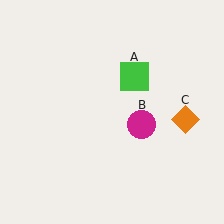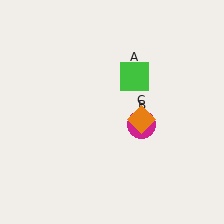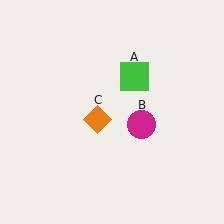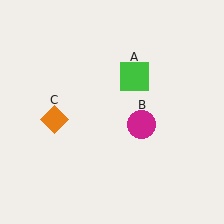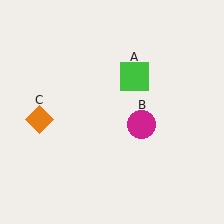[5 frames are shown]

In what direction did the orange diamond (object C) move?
The orange diamond (object C) moved left.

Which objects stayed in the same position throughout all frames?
Green square (object A) and magenta circle (object B) remained stationary.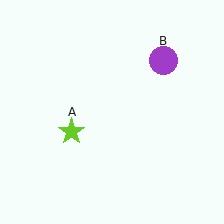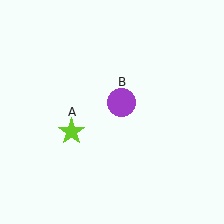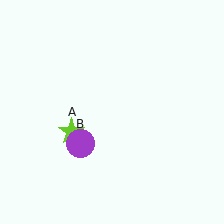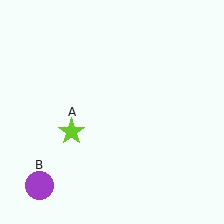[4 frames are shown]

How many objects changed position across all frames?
1 object changed position: purple circle (object B).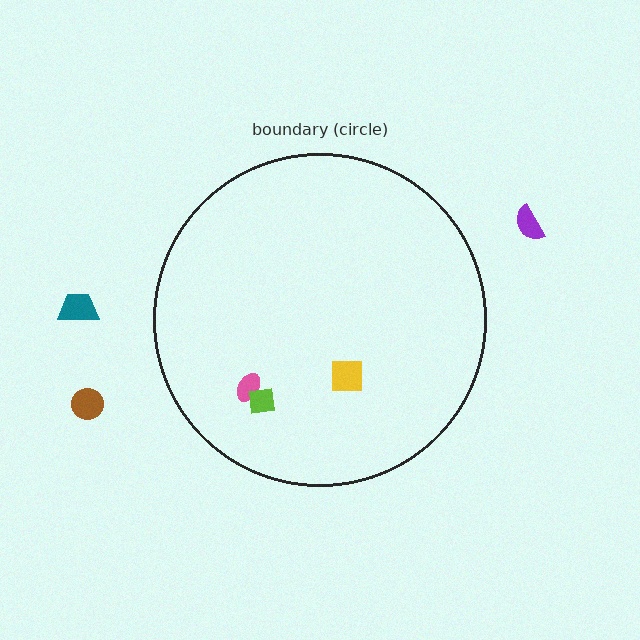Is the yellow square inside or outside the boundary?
Inside.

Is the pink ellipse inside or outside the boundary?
Inside.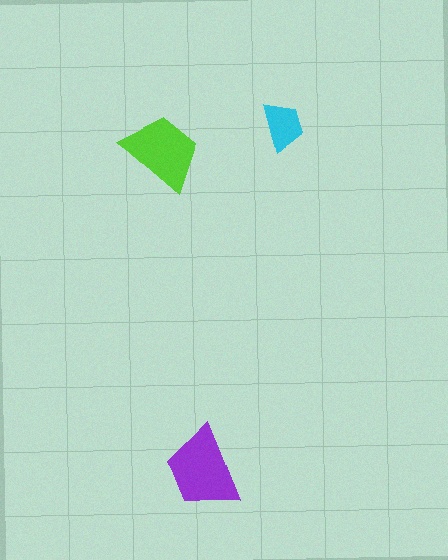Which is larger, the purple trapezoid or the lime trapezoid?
The purple one.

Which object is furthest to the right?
The cyan trapezoid is rightmost.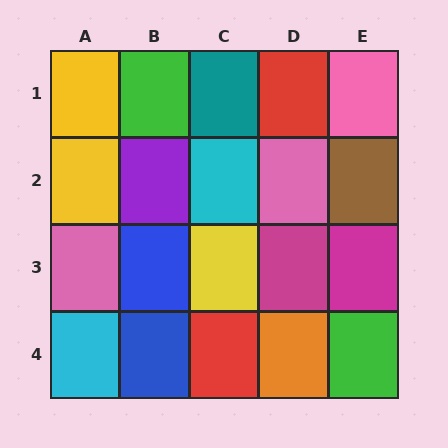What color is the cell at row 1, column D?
Red.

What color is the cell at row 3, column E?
Magenta.